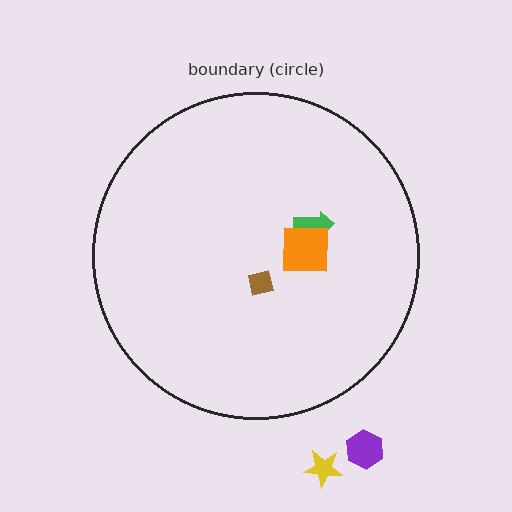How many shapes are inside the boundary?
3 inside, 2 outside.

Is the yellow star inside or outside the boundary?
Outside.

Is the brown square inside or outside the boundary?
Inside.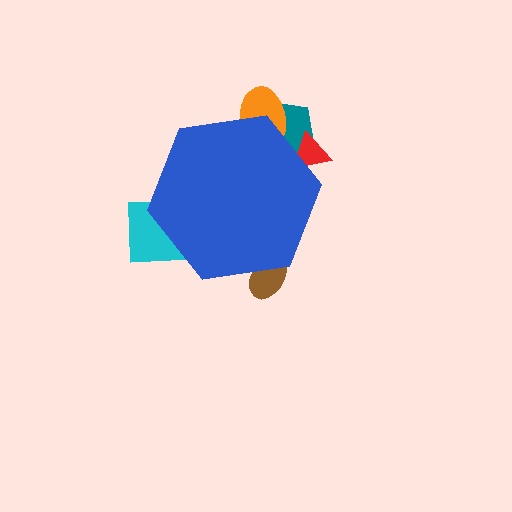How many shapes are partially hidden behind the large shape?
5 shapes are partially hidden.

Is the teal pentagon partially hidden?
Yes, the teal pentagon is partially hidden behind the blue hexagon.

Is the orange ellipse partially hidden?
Yes, the orange ellipse is partially hidden behind the blue hexagon.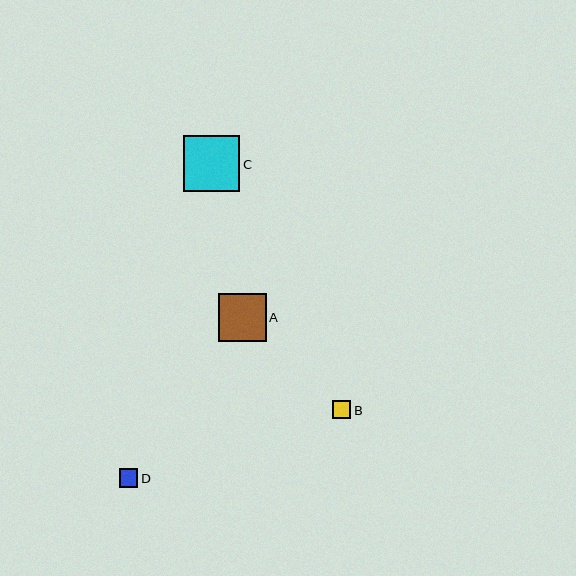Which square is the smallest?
Square B is the smallest with a size of approximately 18 pixels.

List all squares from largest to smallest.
From largest to smallest: C, A, D, B.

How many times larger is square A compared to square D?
Square A is approximately 2.6 times the size of square D.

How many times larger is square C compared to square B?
Square C is approximately 3.1 times the size of square B.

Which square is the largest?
Square C is the largest with a size of approximately 56 pixels.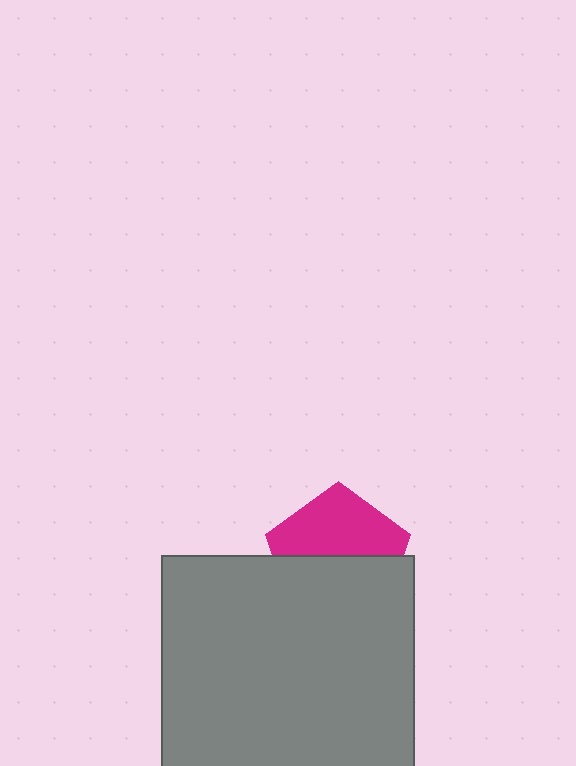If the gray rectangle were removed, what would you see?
You would see the complete magenta pentagon.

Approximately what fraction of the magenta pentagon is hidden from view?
Roughly 51% of the magenta pentagon is hidden behind the gray rectangle.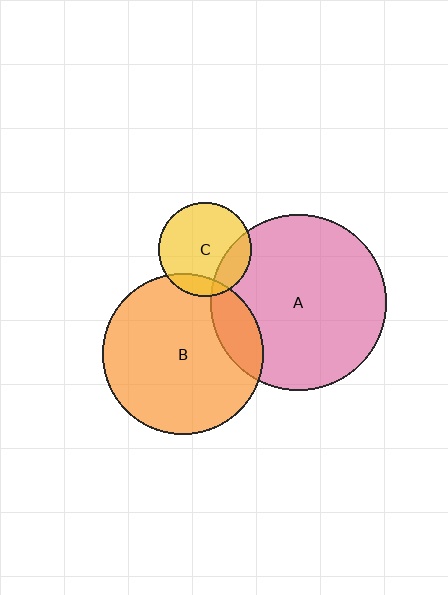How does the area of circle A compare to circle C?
Approximately 3.5 times.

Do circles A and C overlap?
Yes.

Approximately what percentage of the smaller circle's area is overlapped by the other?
Approximately 20%.